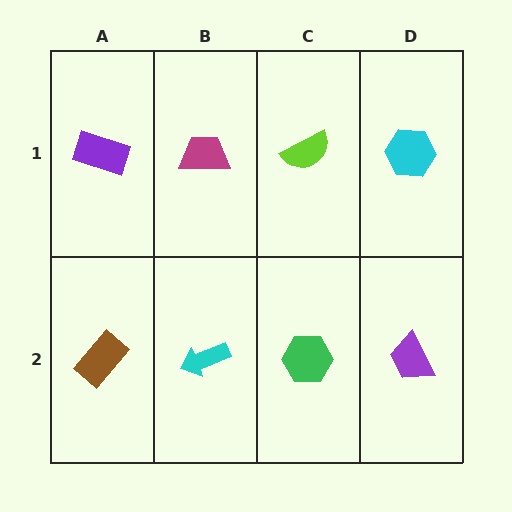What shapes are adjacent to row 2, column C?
A lime semicircle (row 1, column C), a cyan arrow (row 2, column B), a purple trapezoid (row 2, column D).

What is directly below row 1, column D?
A purple trapezoid.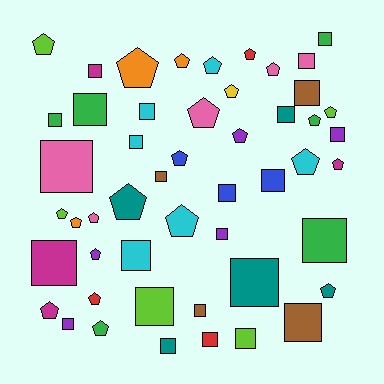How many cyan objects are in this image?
There are 6 cyan objects.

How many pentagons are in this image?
There are 24 pentagons.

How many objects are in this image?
There are 50 objects.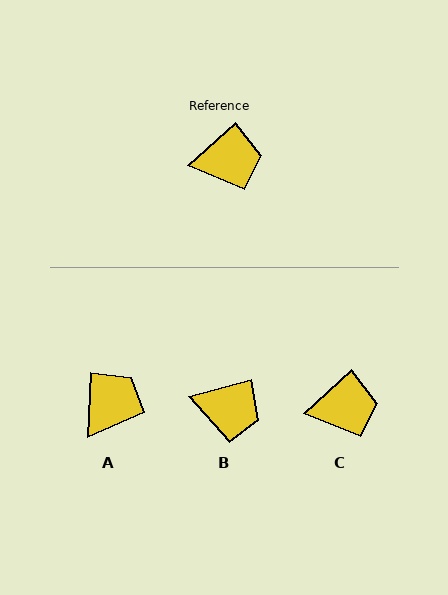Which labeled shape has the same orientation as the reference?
C.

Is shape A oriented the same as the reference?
No, it is off by about 46 degrees.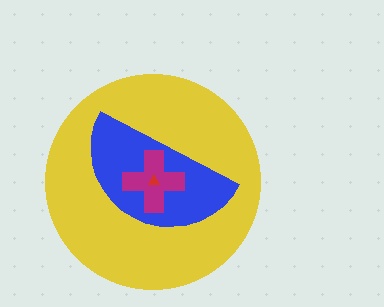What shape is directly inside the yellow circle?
The blue semicircle.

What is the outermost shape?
The yellow circle.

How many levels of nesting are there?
4.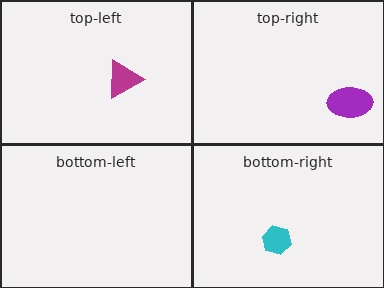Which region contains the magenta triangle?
The top-left region.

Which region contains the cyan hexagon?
The bottom-right region.